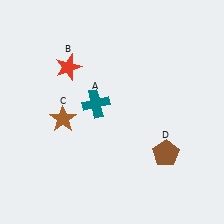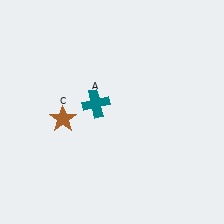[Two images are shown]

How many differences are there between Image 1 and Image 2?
There are 2 differences between the two images.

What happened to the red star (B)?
The red star (B) was removed in Image 2. It was in the top-left area of Image 1.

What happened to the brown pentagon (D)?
The brown pentagon (D) was removed in Image 2. It was in the bottom-right area of Image 1.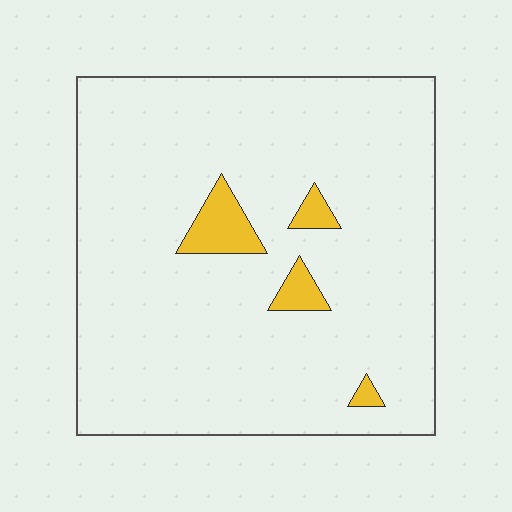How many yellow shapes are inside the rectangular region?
4.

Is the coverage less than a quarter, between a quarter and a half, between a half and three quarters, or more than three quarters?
Less than a quarter.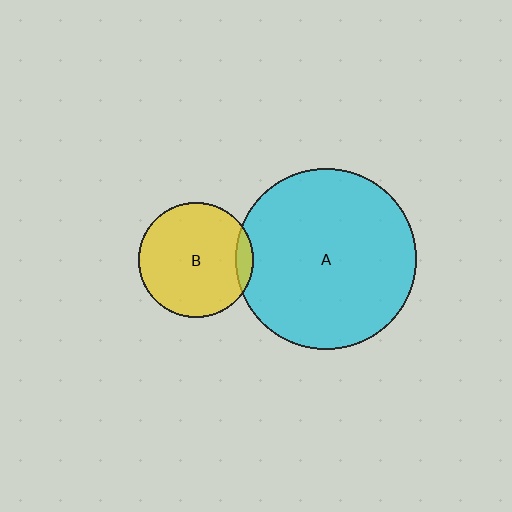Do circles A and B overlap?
Yes.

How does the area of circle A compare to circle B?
Approximately 2.5 times.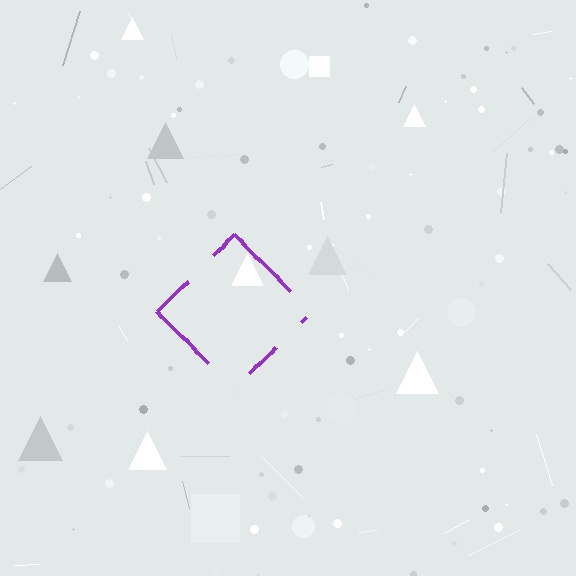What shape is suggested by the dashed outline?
The dashed outline suggests a diamond.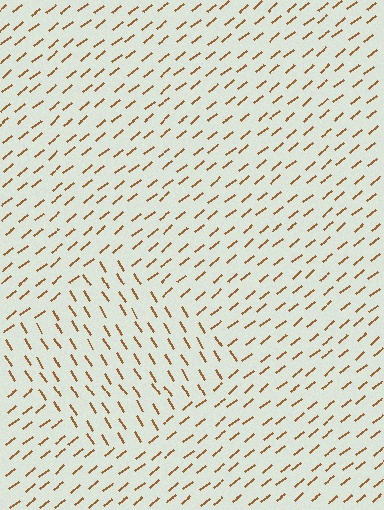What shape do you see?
I see a diamond.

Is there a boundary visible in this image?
Yes, there is a texture boundary formed by a change in line orientation.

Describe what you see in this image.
The image is filled with small brown line segments. A diamond region in the image has lines oriented differently from the surrounding lines, creating a visible texture boundary.